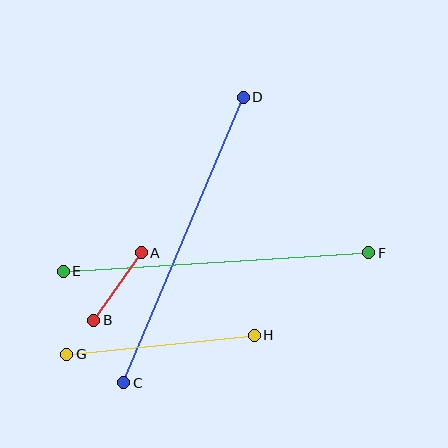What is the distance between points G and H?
The distance is approximately 188 pixels.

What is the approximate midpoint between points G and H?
The midpoint is at approximately (161, 345) pixels.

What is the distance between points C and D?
The distance is approximately 310 pixels.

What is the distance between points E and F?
The distance is approximately 306 pixels.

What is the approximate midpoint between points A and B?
The midpoint is at approximately (117, 287) pixels.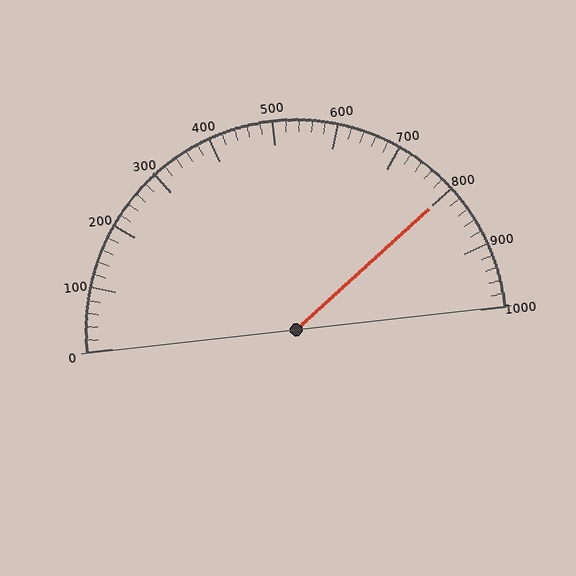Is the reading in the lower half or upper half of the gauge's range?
The reading is in the upper half of the range (0 to 1000).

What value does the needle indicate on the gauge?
The needle indicates approximately 800.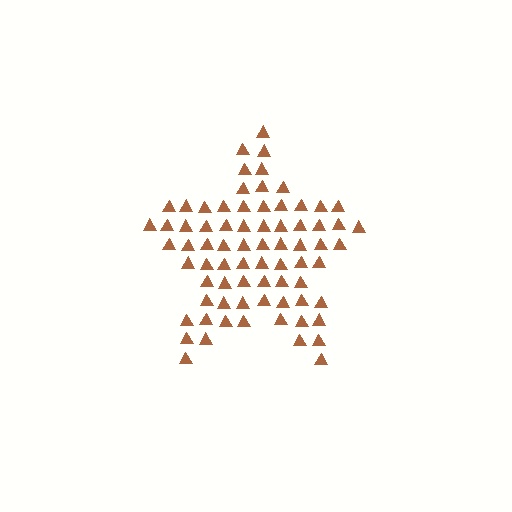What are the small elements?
The small elements are triangles.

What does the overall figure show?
The overall figure shows a star.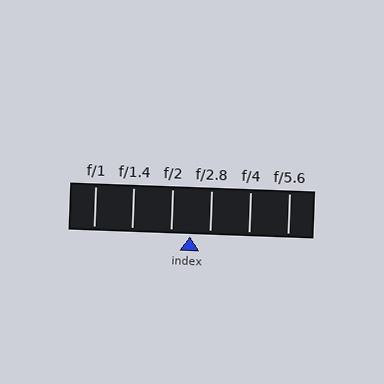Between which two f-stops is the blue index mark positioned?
The index mark is between f/2 and f/2.8.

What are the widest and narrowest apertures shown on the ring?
The widest aperture shown is f/1 and the narrowest is f/5.6.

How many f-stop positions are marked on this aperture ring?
There are 6 f-stop positions marked.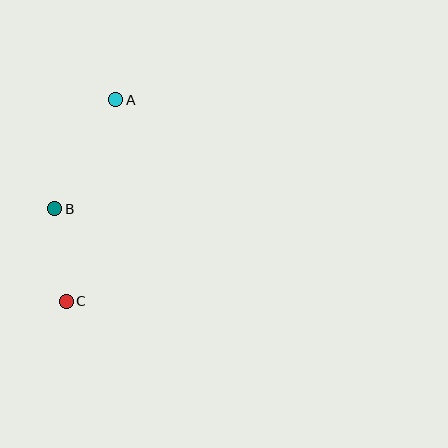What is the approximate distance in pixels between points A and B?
The distance between A and B is approximately 125 pixels.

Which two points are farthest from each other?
Points A and C are farthest from each other.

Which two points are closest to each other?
Points B and C are closest to each other.